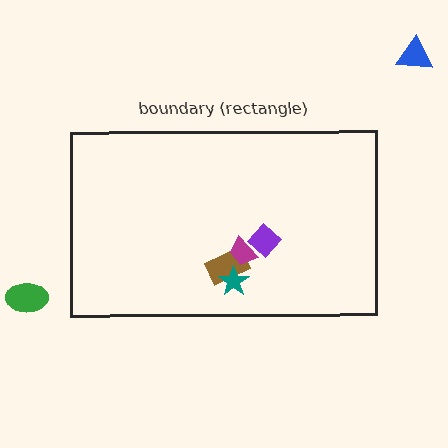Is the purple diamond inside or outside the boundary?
Inside.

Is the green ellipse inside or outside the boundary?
Outside.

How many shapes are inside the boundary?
4 inside, 2 outside.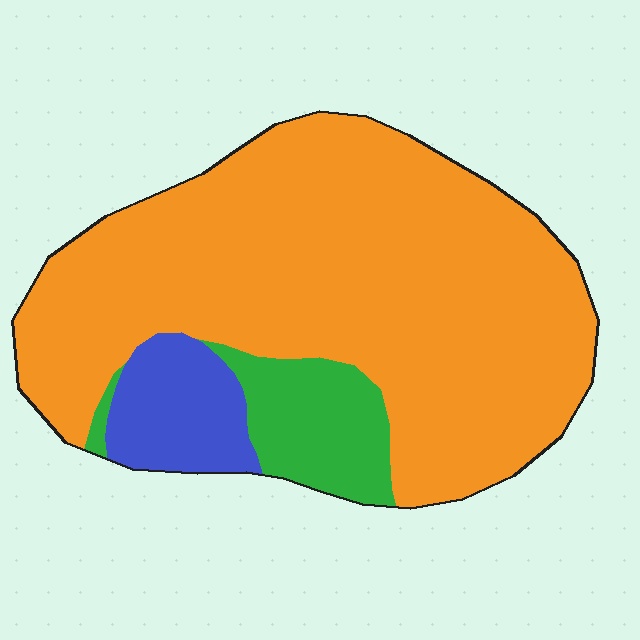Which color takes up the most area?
Orange, at roughly 80%.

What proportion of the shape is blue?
Blue takes up less than a quarter of the shape.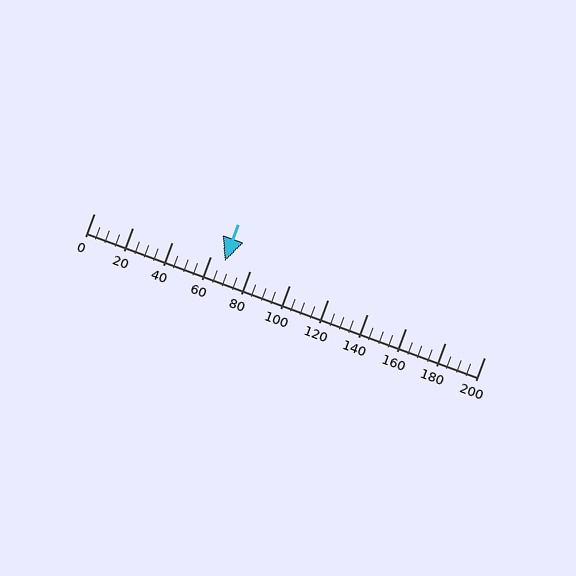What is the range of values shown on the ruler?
The ruler shows values from 0 to 200.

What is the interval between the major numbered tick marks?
The major tick marks are spaced 20 units apart.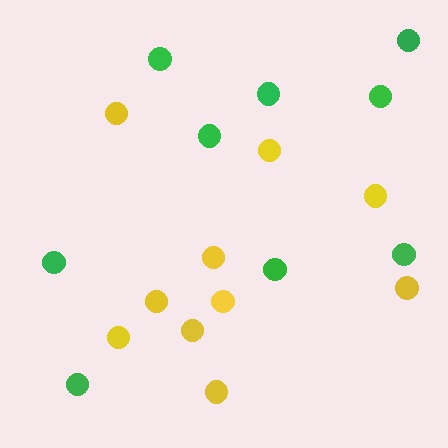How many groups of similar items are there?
There are 2 groups: one group of yellow circles (10) and one group of green circles (9).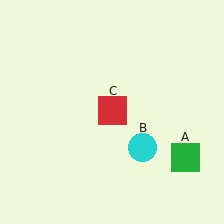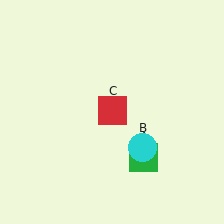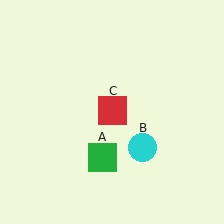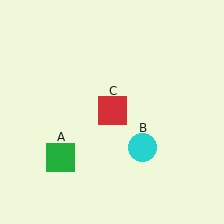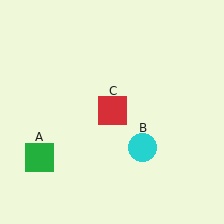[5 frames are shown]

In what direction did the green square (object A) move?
The green square (object A) moved left.